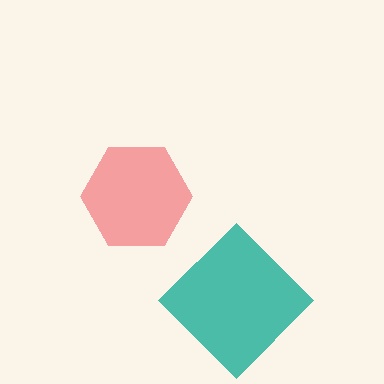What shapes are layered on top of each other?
The layered shapes are: a teal diamond, a red hexagon.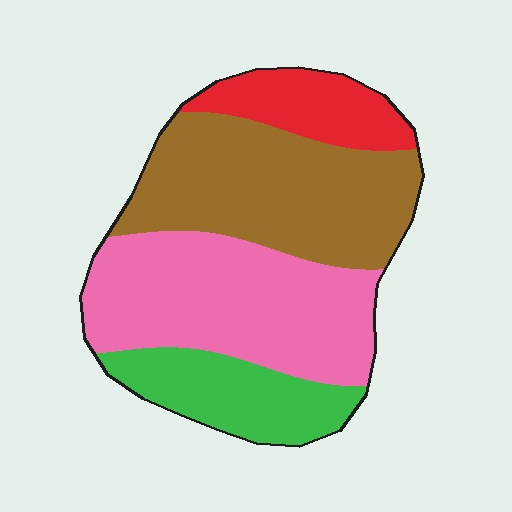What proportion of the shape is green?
Green covers around 15% of the shape.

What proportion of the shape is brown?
Brown takes up between a quarter and a half of the shape.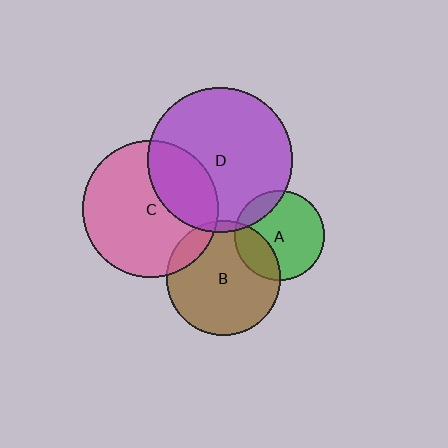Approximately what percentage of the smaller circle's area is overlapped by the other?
Approximately 25%.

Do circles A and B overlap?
Yes.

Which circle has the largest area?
Circle D (purple).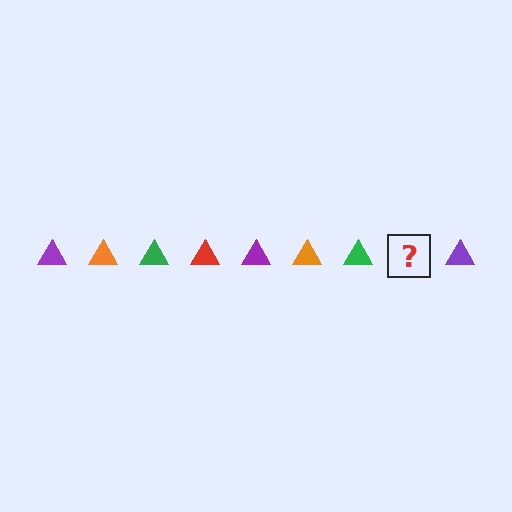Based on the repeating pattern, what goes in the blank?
The blank should be a red triangle.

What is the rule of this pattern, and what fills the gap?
The rule is that the pattern cycles through purple, orange, green, red triangles. The gap should be filled with a red triangle.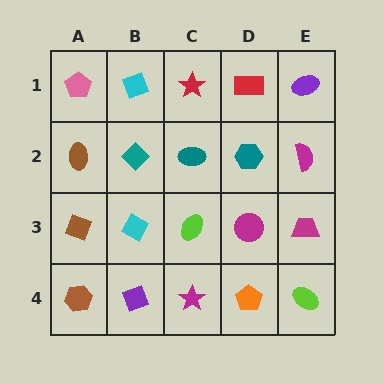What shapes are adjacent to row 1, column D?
A teal hexagon (row 2, column D), a red star (row 1, column C), a purple ellipse (row 1, column E).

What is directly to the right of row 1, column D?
A purple ellipse.